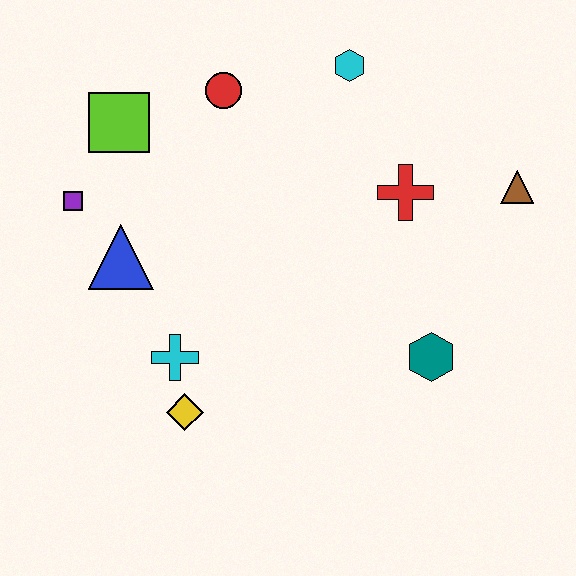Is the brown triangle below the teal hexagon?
No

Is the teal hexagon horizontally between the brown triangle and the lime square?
Yes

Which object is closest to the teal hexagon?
The red cross is closest to the teal hexagon.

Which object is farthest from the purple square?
The brown triangle is farthest from the purple square.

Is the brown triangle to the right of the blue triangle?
Yes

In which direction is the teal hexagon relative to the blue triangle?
The teal hexagon is to the right of the blue triangle.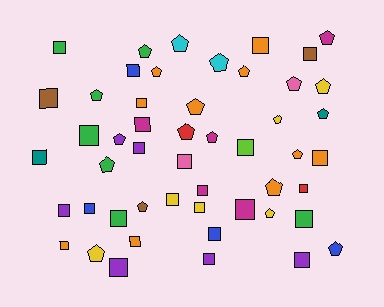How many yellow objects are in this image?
There are 6 yellow objects.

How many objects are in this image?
There are 50 objects.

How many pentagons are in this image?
There are 22 pentagons.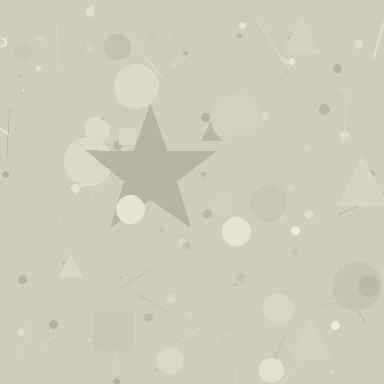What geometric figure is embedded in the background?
A star is embedded in the background.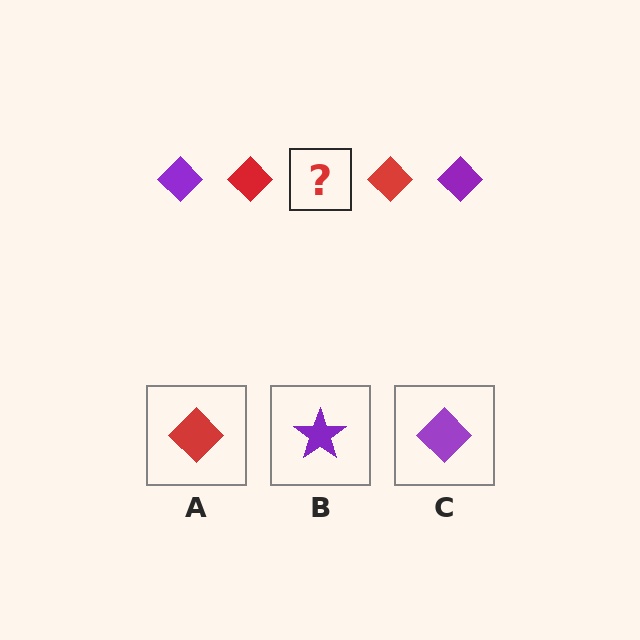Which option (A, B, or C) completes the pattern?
C.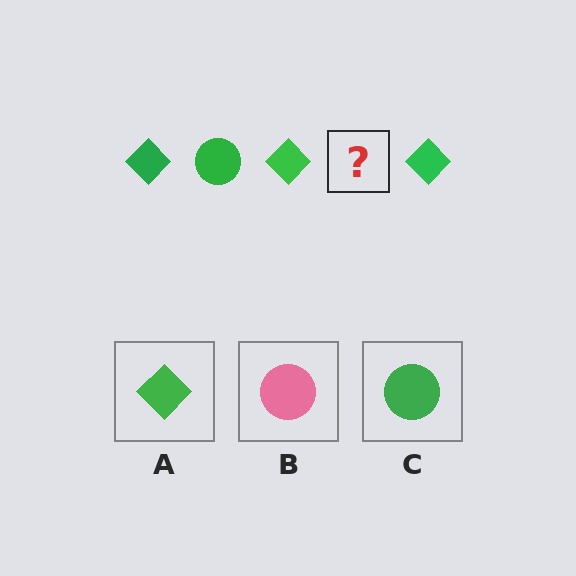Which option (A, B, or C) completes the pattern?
C.